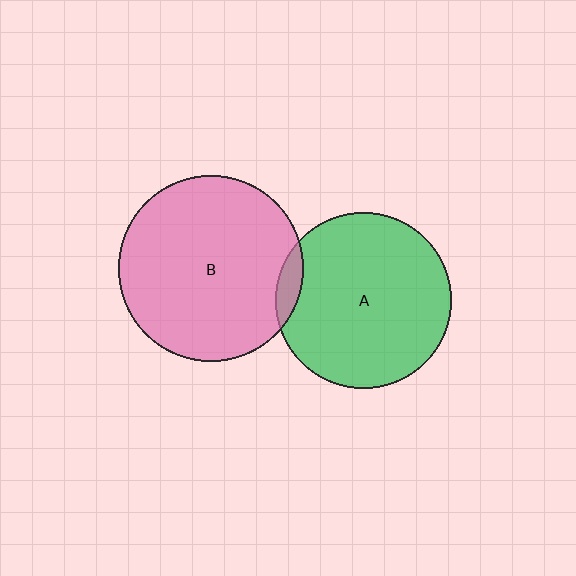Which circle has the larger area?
Circle B (pink).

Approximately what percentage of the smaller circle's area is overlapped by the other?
Approximately 5%.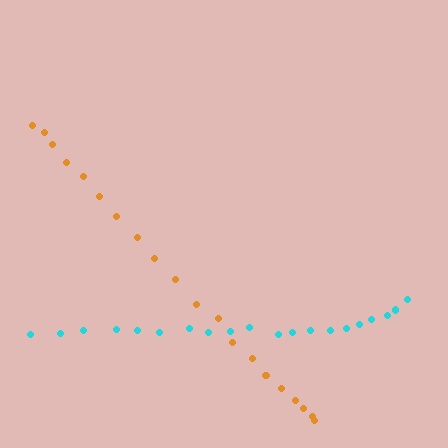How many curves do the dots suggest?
There are 2 distinct paths.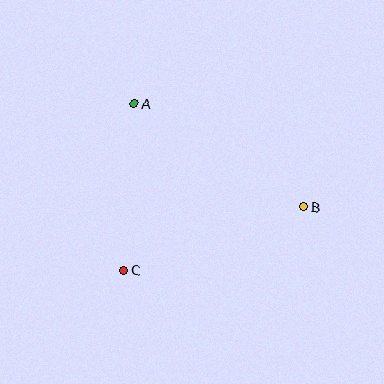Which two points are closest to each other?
Points A and C are closest to each other.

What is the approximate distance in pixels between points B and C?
The distance between B and C is approximately 191 pixels.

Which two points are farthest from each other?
Points A and B are farthest from each other.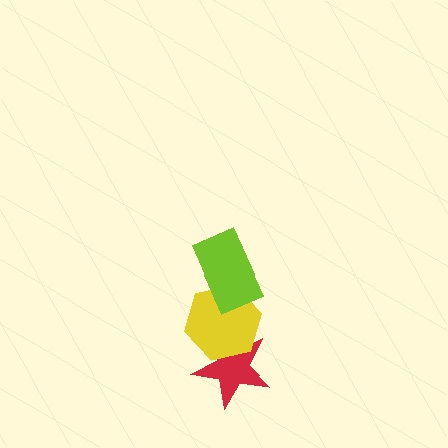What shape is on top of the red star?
The yellow hexagon is on top of the red star.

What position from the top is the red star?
The red star is 3rd from the top.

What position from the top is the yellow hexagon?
The yellow hexagon is 2nd from the top.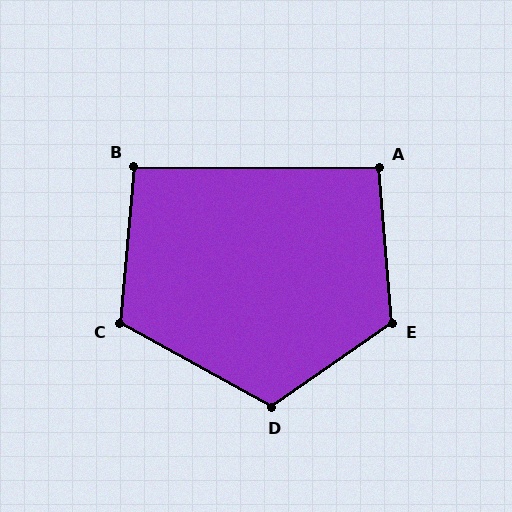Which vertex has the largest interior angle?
E, at approximately 120 degrees.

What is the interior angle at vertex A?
Approximately 95 degrees (approximately right).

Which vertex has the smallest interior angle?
B, at approximately 95 degrees.